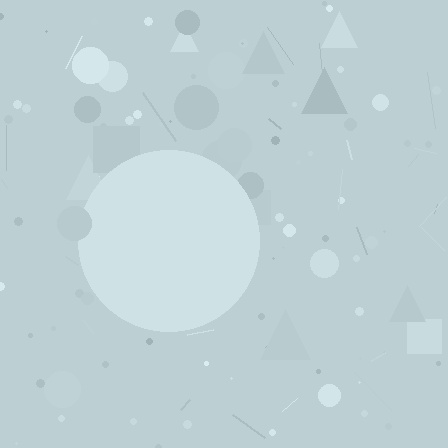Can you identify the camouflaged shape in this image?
The camouflaged shape is a circle.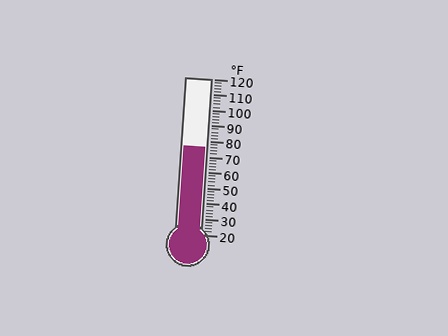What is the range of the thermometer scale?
The thermometer scale ranges from 20°F to 120°F.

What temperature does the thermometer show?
The thermometer shows approximately 76°F.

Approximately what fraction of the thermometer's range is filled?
The thermometer is filled to approximately 55% of its range.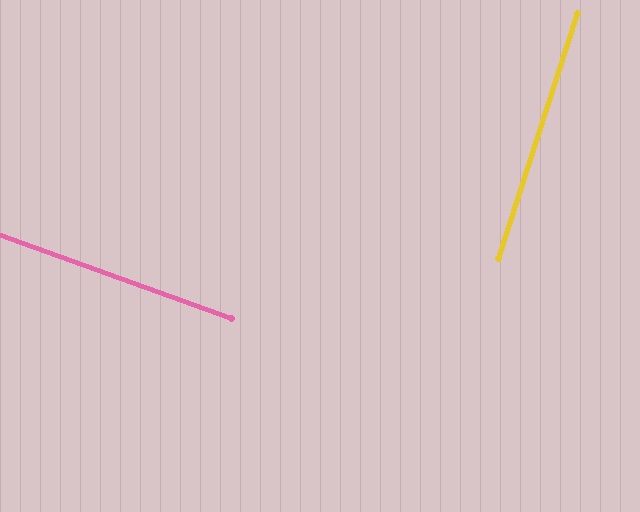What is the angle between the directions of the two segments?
Approximately 88 degrees.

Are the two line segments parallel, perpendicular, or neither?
Perpendicular — they meet at approximately 88°.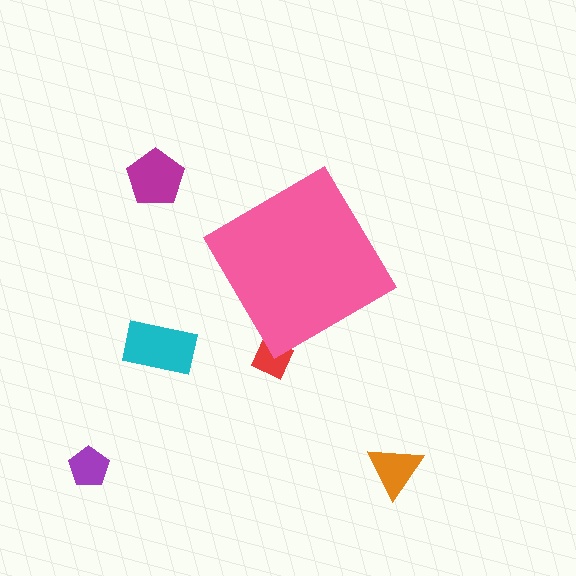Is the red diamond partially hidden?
Yes, the red diamond is partially hidden behind the pink diamond.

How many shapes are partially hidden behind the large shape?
1 shape is partially hidden.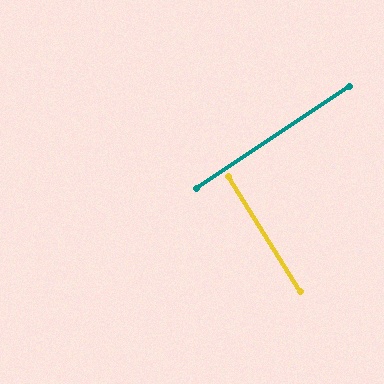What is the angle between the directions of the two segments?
Approximately 88 degrees.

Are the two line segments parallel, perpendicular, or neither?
Perpendicular — they meet at approximately 88°.